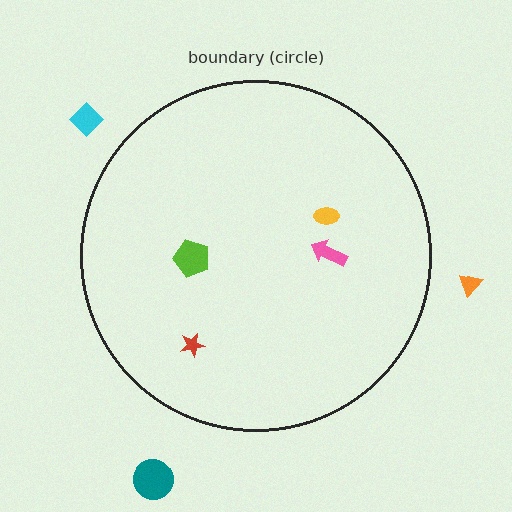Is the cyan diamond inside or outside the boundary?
Outside.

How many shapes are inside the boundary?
4 inside, 3 outside.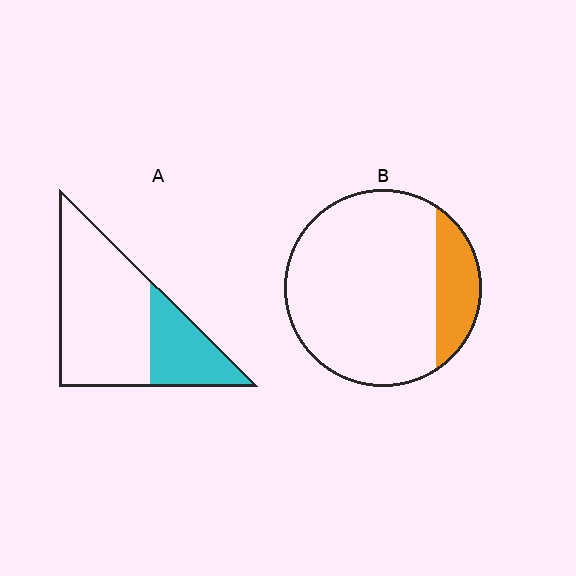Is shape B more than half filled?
No.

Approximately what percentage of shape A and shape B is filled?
A is approximately 30% and B is approximately 20%.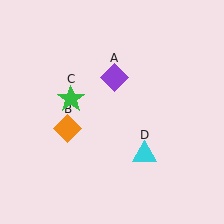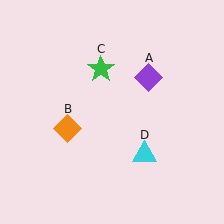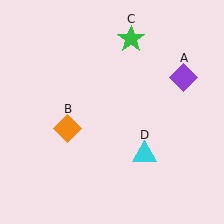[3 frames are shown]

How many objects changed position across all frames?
2 objects changed position: purple diamond (object A), green star (object C).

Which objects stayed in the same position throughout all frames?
Orange diamond (object B) and cyan triangle (object D) remained stationary.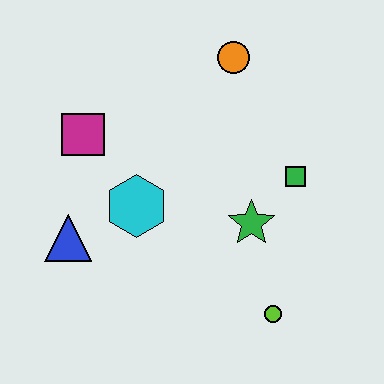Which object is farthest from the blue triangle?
The orange circle is farthest from the blue triangle.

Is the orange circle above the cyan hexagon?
Yes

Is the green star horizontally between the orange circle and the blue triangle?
No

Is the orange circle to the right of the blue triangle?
Yes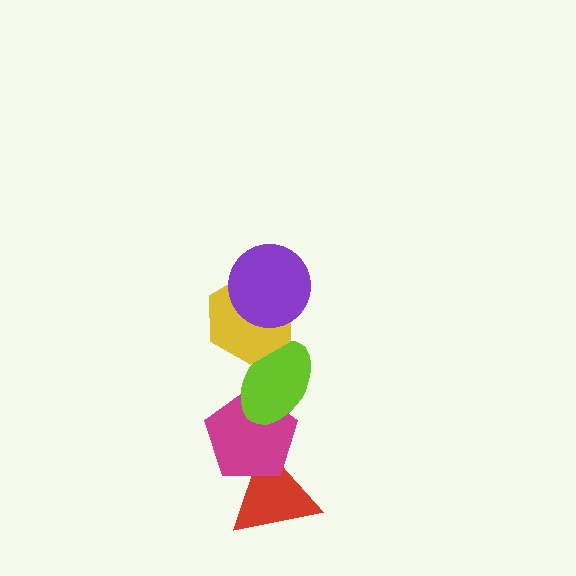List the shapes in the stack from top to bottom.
From top to bottom: the purple circle, the yellow hexagon, the lime ellipse, the magenta pentagon, the red triangle.